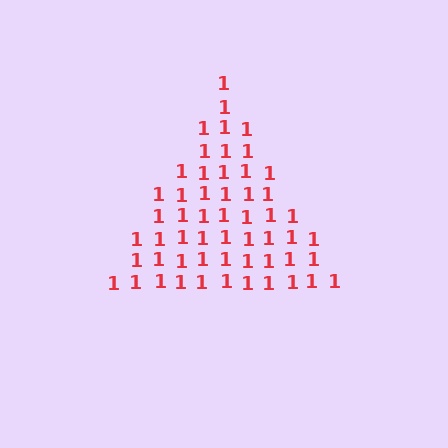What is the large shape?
The large shape is a triangle.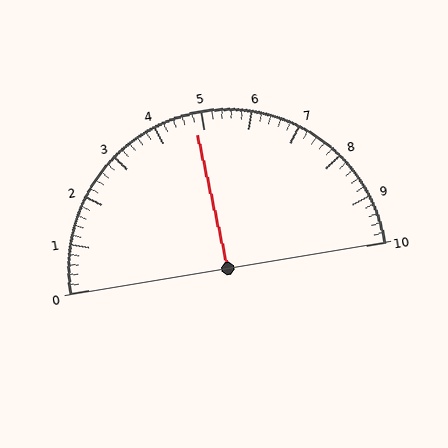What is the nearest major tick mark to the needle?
The nearest major tick mark is 5.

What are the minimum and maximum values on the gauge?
The gauge ranges from 0 to 10.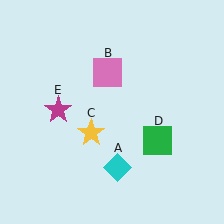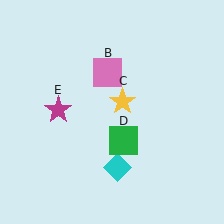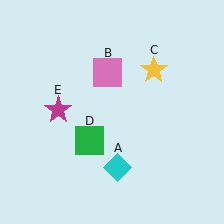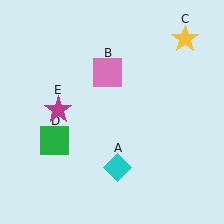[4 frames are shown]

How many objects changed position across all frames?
2 objects changed position: yellow star (object C), green square (object D).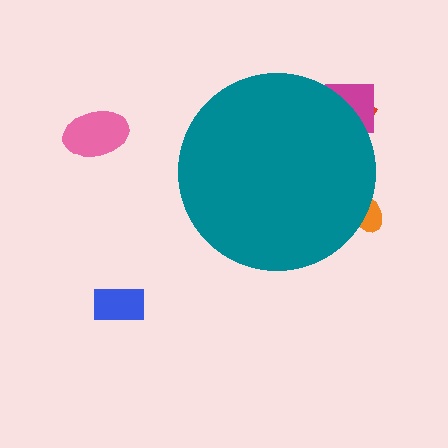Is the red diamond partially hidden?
Yes, the red diamond is partially hidden behind the teal circle.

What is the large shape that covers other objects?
A teal circle.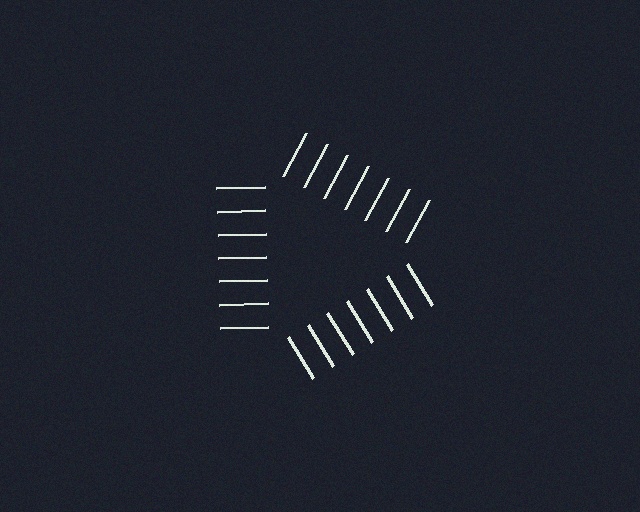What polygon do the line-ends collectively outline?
An illusory triangle — the line segments terminate on its edges but no continuous stroke is drawn.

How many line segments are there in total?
21 — 7 along each of the 3 edges.